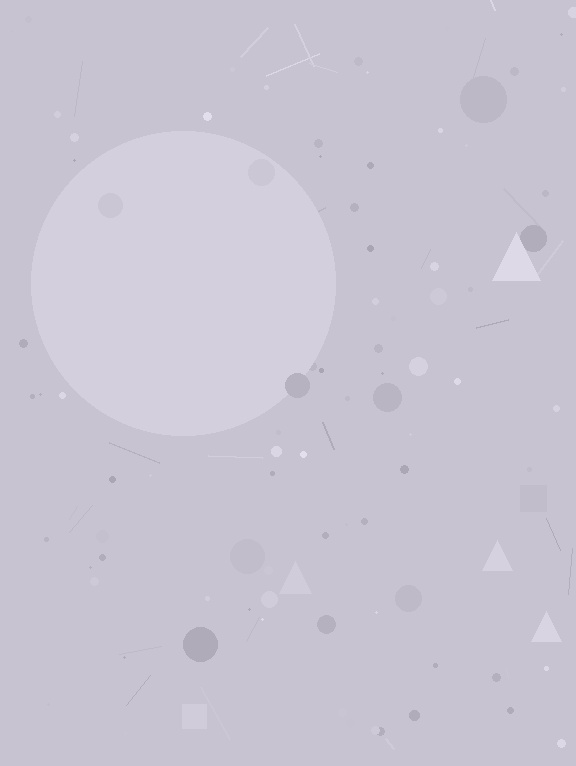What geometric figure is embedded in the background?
A circle is embedded in the background.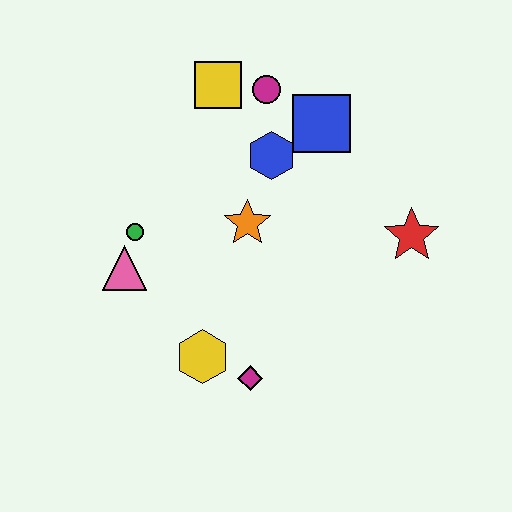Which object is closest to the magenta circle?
The yellow square is closest to the magenta circle.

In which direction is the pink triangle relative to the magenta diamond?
The pink triangle is to the left of the magenta diamond.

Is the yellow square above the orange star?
Yes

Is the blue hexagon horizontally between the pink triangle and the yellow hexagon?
No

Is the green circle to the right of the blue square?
No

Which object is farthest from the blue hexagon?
The magenta diamond is farthest from the blue hexagon.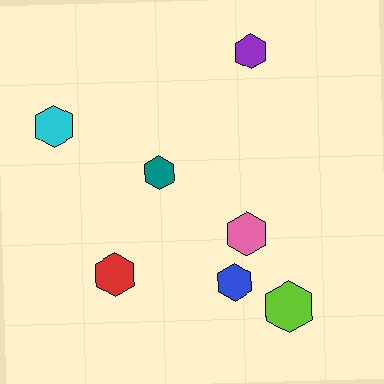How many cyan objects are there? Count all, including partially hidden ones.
There is 1 cyan object.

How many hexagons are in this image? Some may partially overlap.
There are 7 hexagons.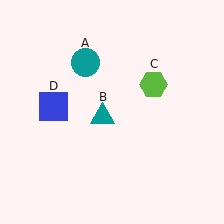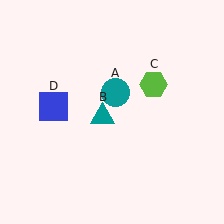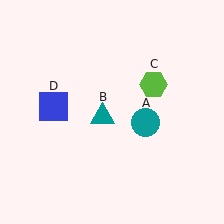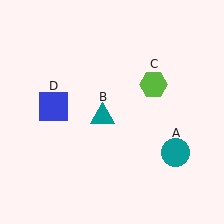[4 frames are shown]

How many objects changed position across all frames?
1 object changed position: teal circle (object A).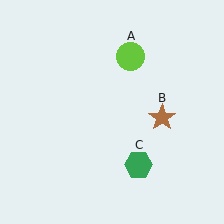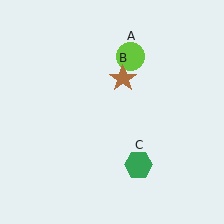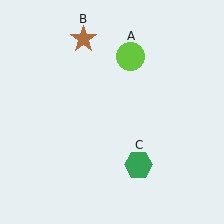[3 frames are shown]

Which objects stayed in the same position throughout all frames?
Lime circle (object A) and green hexagon (object C) remained stationary.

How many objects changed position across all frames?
1 object changed position: brown star (object B).